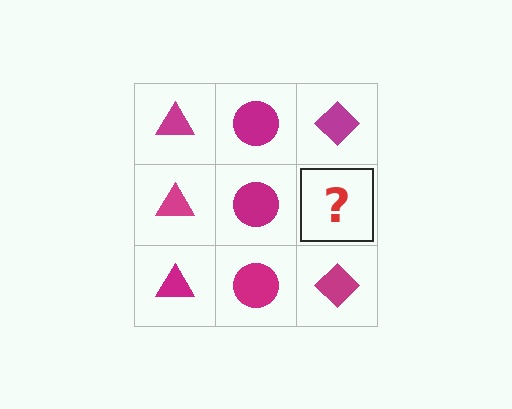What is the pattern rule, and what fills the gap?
The rule is that each column has a consistent shape. The gap should be filled with a magenta diamond.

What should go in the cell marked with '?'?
The missing cell should contain a magenta diamond.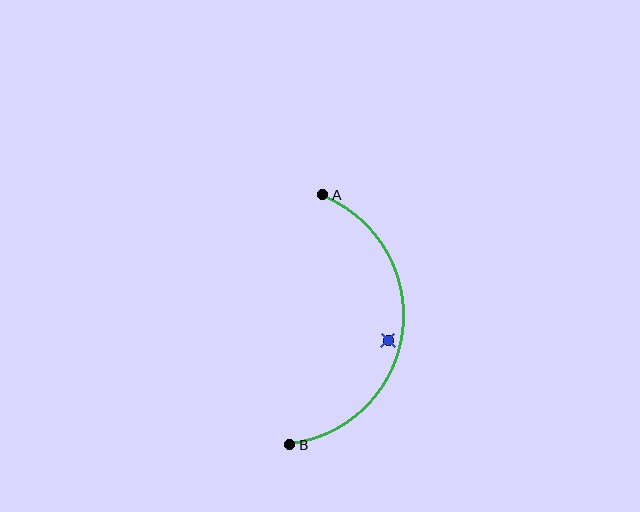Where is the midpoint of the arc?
The arc midpoint is the point on the curve farthest from the straight line joining A and B. It sits to the right of that line.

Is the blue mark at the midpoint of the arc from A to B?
No — the blue mark does not lie on the arc at all. It sits slightly inside the curve.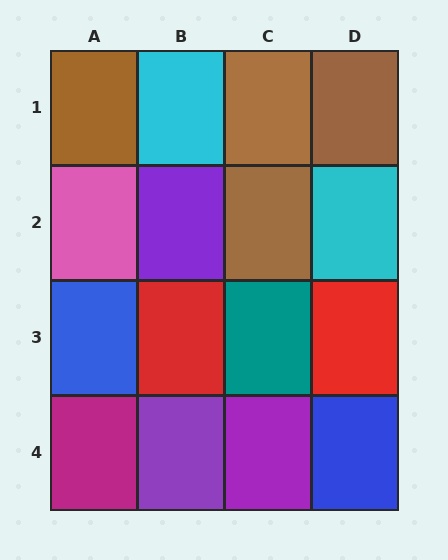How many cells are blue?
2 cells are blue.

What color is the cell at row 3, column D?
Red.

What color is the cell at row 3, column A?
Blue.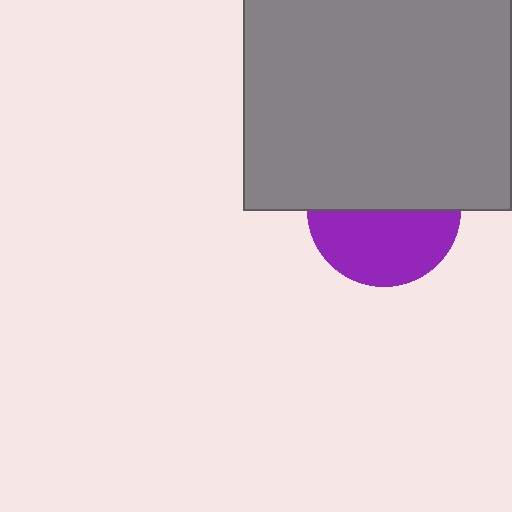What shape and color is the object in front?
The object in front is a gray rectangle.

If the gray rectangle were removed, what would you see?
You would see the complete purple circle.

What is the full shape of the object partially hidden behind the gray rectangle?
The partially hidden object is a purple circle.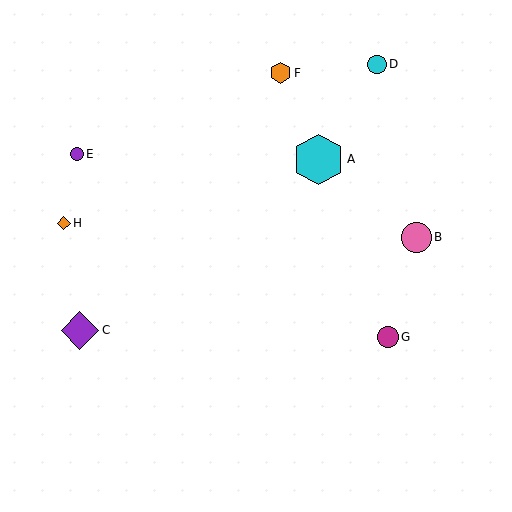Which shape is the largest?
The cyan hexagon (labeled A) is the largest.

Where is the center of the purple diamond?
The center of the purple diamond is at (80, 330).